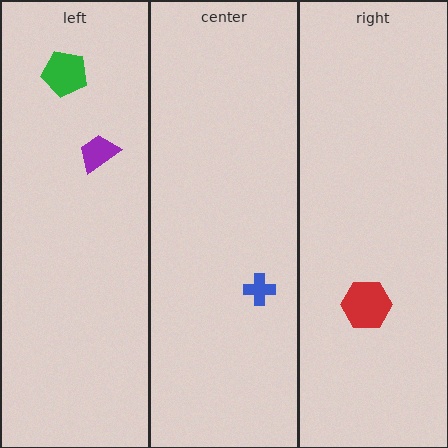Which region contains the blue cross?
The center region.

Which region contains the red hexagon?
The right region.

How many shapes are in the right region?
1.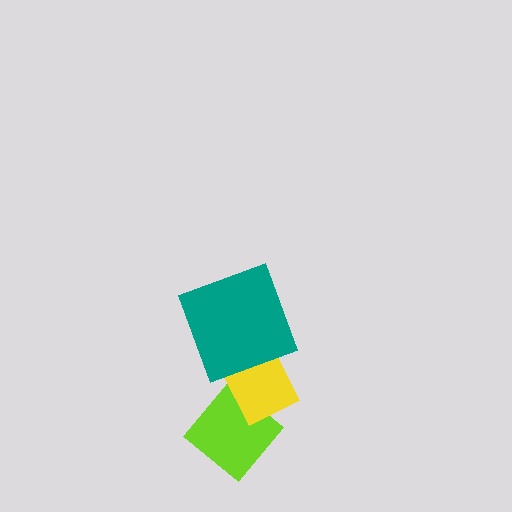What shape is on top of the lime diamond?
The yellow rectangle is on top of the lime diamond.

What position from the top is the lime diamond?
The lime diamond is 3rd from the top.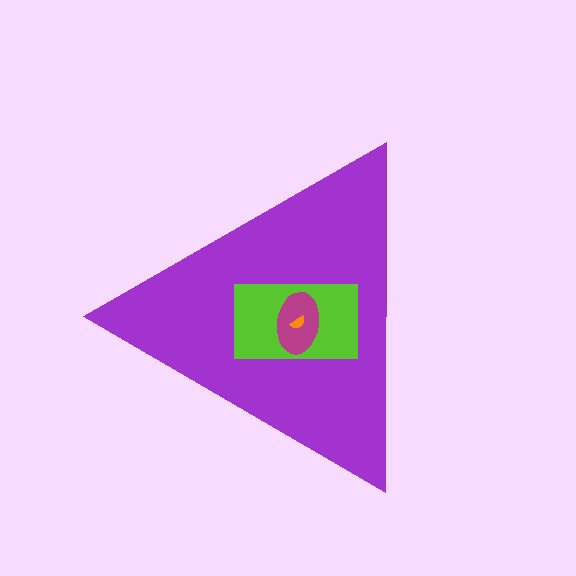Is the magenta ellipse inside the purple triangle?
Yes.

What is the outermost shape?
The purple triangle.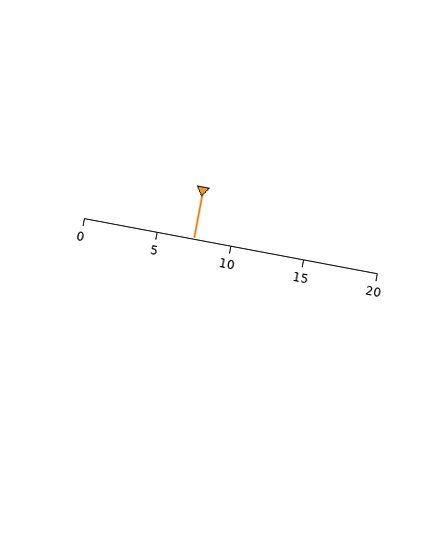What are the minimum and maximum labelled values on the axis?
The axis runs from 0 to 20.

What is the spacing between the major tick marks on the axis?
The major ticks are spaced 5 apart.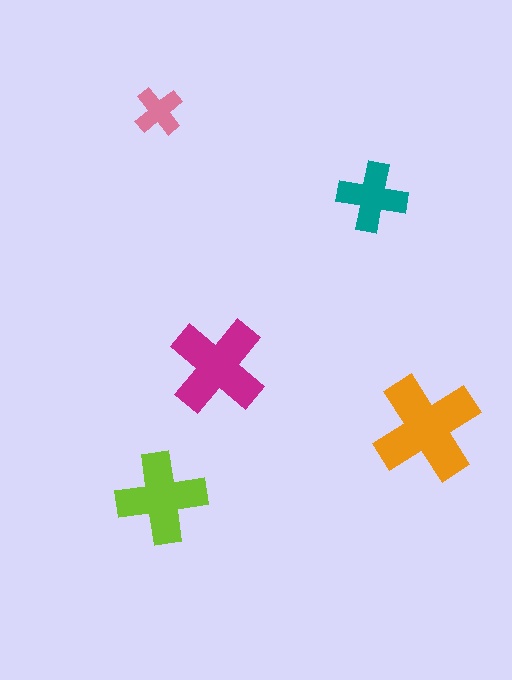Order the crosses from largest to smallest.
the orange one, the magenta one, the lime one, the teal one, the pink one.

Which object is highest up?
The pink cross is topmost.